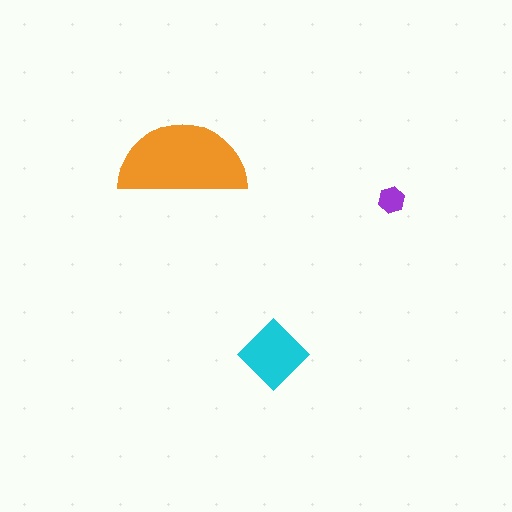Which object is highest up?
The orange semicircle is topmost.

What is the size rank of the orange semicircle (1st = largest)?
1st.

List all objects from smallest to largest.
The purple hexagon, the cyan diamond, the orange semicircle.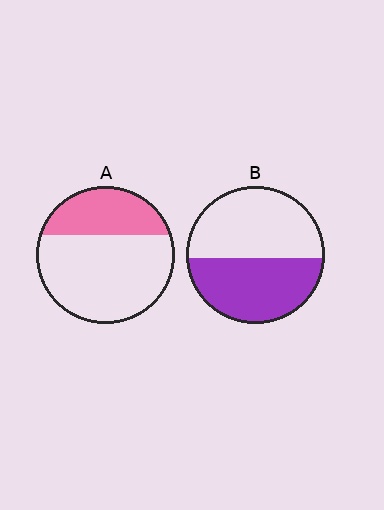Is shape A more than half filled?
No.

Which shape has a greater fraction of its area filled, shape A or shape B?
Shape B.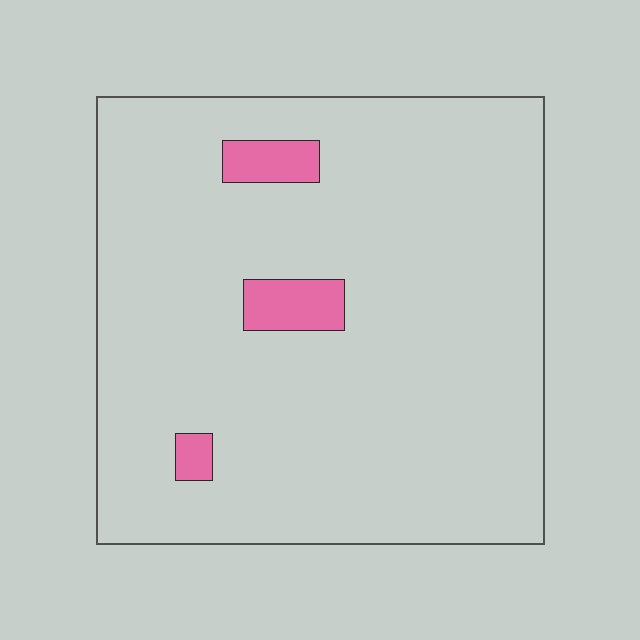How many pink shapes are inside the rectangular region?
3.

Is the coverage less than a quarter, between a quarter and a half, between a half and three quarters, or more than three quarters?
Less than a quarter.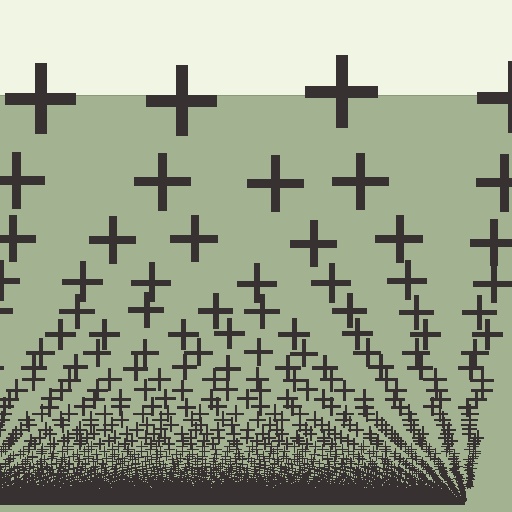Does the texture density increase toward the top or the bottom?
Density increases toward the bottom.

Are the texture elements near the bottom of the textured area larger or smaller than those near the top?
Smaller. The gradient is inverted — elements near the bottom are smaller and denser.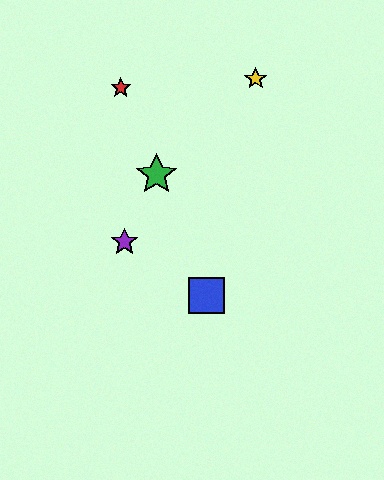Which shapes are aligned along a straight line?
The red star, the blue square, the green star are aligned along a straight line.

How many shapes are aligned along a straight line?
3 shapes (the red star, the blue square, the green star) are aligned along a straight line.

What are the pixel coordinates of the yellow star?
The yellow star is at (256, 79).